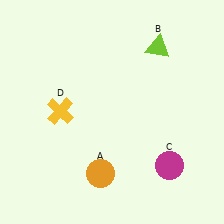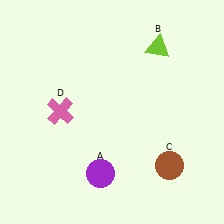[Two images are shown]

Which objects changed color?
A changed from orange to purple. C changed from magenta to brown. D changed from yellow to pink.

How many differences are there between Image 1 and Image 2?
There are 3 differences between the two images.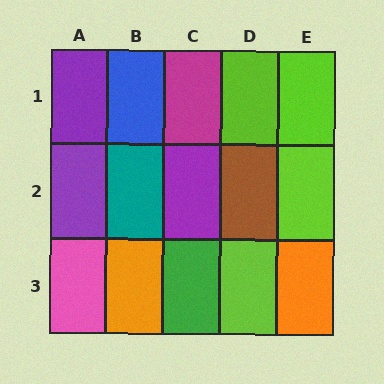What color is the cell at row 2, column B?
Teal.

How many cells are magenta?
1 cell is magenta.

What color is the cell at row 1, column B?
Blue.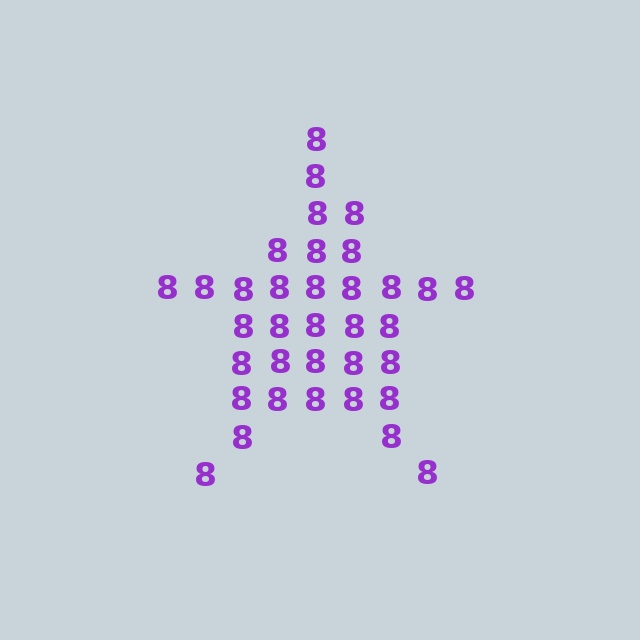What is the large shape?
The large shape is a star.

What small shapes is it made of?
It is made of small digit 8's.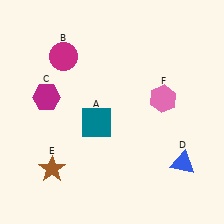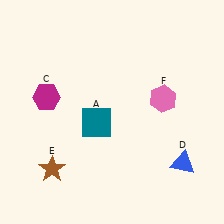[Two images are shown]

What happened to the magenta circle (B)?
The magenta circle (B) was removed in Image 2. It was in the top-left area of Image 1.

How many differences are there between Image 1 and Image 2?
There is 1 difference between the two images.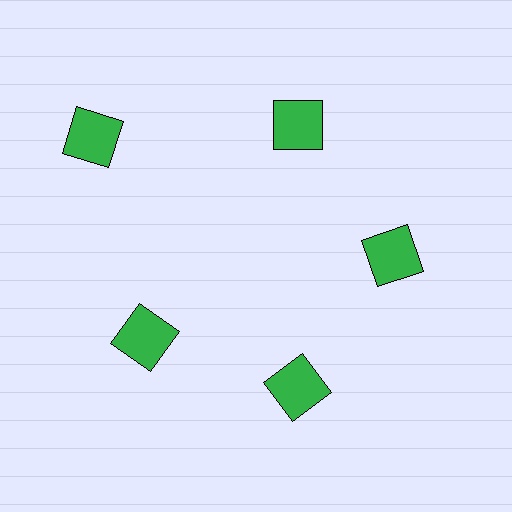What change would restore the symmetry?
The symmetry would be restored by moving it inward, back onto the ring so that all 5 squares sit at equal angles and equal distance from the center.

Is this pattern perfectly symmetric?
No. The 5 green squares are arranged in a ring, but one element near the 10 o'clock position is pushed outward from the center, breaking the 5-fold rotational symmetry.